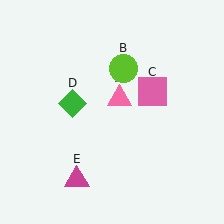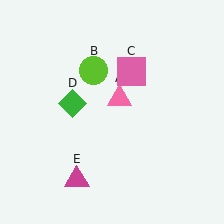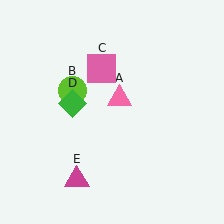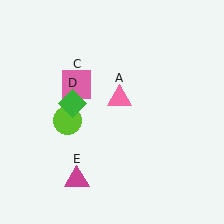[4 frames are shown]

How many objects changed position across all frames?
2 objects changed position: lime circle (object B), pink square (object C).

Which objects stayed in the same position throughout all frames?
Pink triangle (object A) and green diamond (object D) and magenta triangle (object E) remained stationary.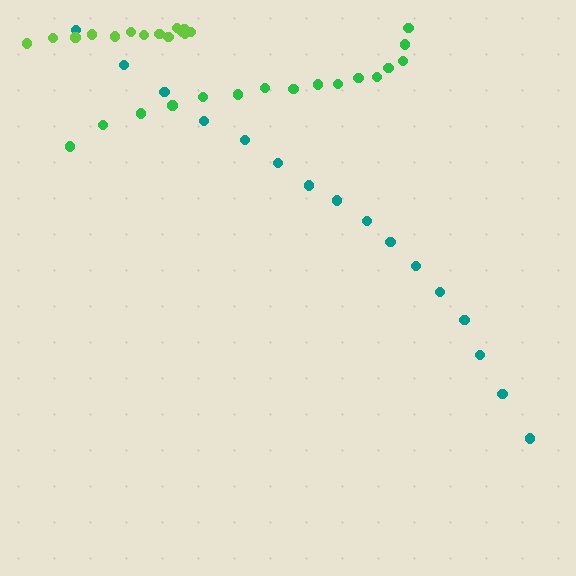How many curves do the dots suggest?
There are 3 distinct paths.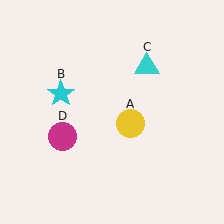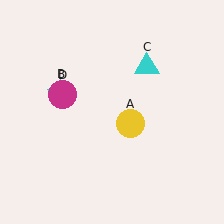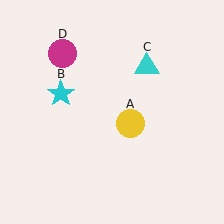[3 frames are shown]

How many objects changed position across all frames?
1 object changed position: magenta circle (object D).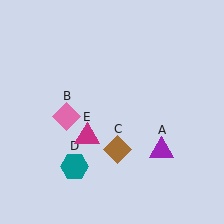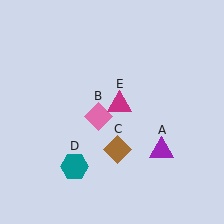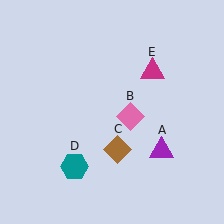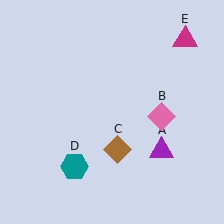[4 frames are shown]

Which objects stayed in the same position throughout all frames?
Purple triangle (object A) and brown diamond (object C) and teal hexagon (object D) remained stationary.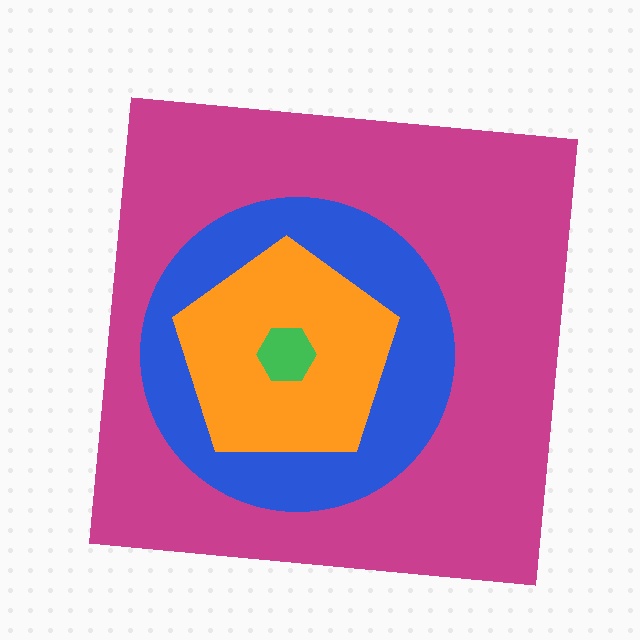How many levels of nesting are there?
4.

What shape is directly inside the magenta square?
The blue circle.